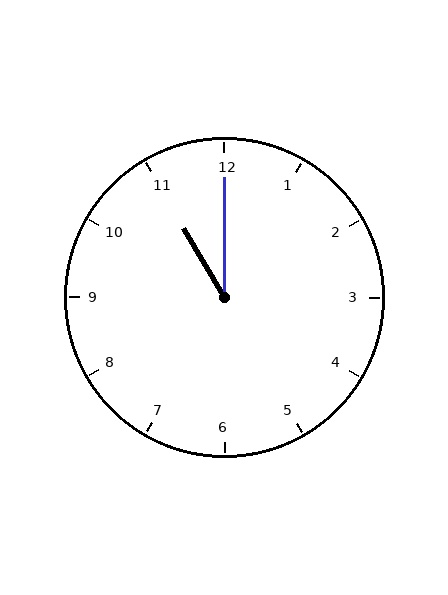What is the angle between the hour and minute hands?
Approximately 30 degrees.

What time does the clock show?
11:00.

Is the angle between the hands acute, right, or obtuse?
It is acute.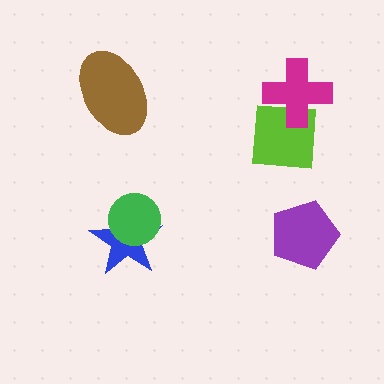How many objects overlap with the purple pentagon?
0 objects overlap with the purple pentagon.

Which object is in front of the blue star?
The green circle is in front of the blue star.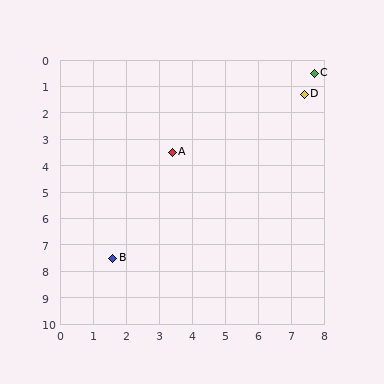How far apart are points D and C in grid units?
Points D and C are about 0.9 grid units apart.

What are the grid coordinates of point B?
Point B is at approximately (1.6, 7.5).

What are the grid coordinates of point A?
Point A is at approximately (3.4, 3.5).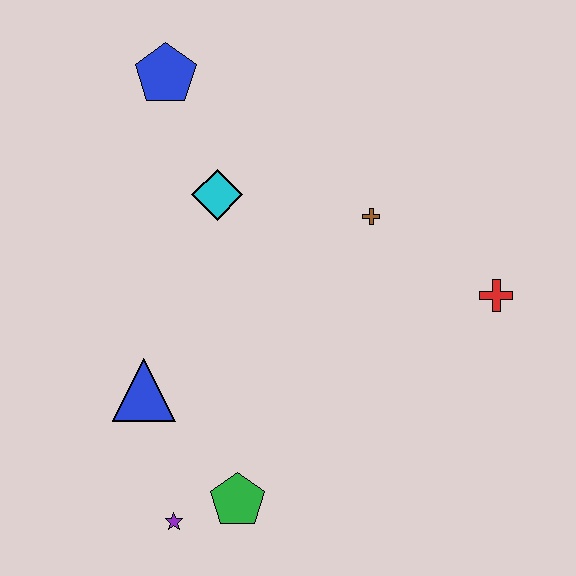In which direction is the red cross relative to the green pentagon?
The red cross is to the right of the green pentagon.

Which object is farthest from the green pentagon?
The blue pentagon is farthest from the green pentagon.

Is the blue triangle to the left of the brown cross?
Yes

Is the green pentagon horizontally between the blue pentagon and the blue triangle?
No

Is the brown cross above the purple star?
Yes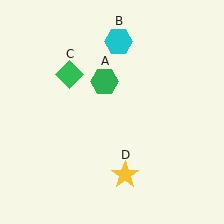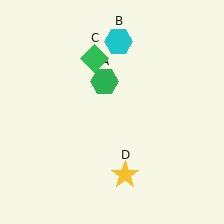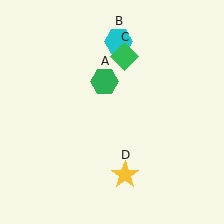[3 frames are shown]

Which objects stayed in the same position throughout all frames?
Green hexagon (object A) and cyan hexagon (object B) and yellow star (object D) remained stationary.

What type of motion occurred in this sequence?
The green diamond (object C) rotated clockwise around the center of the scene.